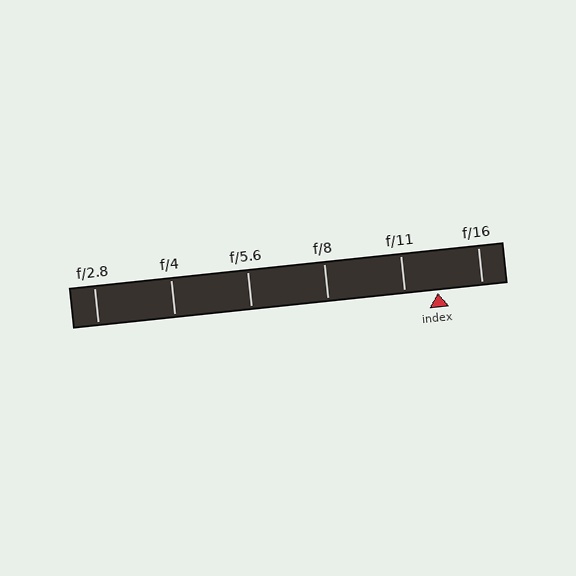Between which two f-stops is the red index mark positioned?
The index mark is between f/11 and f/16.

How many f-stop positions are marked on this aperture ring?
There are 6 f-stop positions marked.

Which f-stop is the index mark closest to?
The index mark is closest to f/11.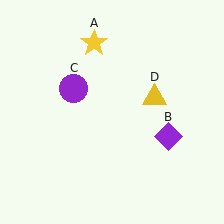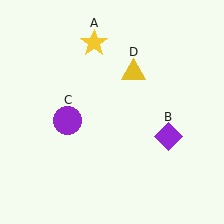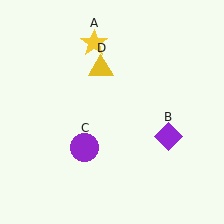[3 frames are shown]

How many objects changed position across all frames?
2 objects changed position: purple circle (object C), yellow triangle (object D).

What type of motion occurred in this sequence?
The purple circle (object C), yellow triangle (object D) rotated counterclockwise around the center of the scene.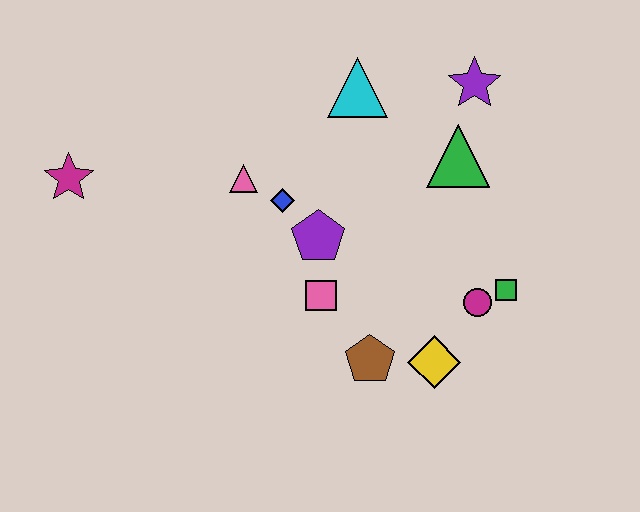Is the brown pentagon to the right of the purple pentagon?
Yes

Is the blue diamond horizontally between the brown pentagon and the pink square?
No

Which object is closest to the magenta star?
The pink triangle is closest to the magenta star.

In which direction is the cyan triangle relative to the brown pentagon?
The cyan triangle is above the brown pentagon.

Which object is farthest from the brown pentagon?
The magenta star is farthest from the brown pentagon.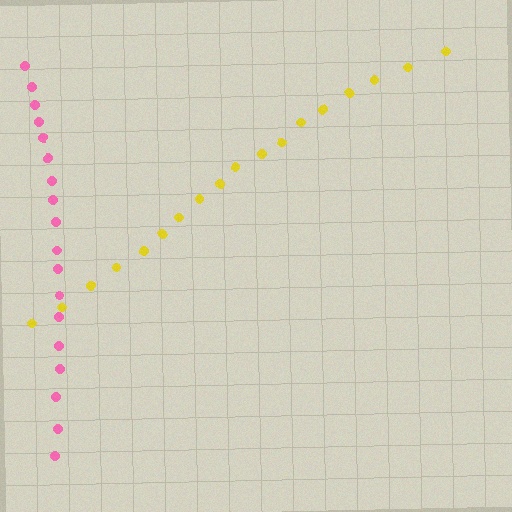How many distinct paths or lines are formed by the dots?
There are 2 distinct paths.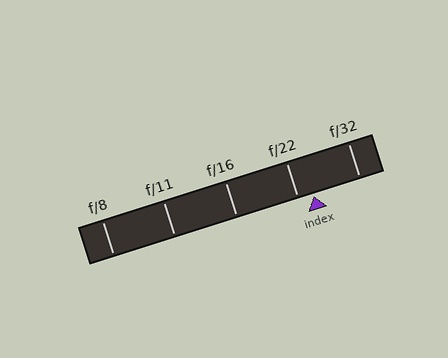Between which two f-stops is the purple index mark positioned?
The index mark is between f/22 and f/32.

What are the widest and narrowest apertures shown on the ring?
The widest aperture shown is f/8 and the narrowest is f/32.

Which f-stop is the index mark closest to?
The index mark is closest to f/22.